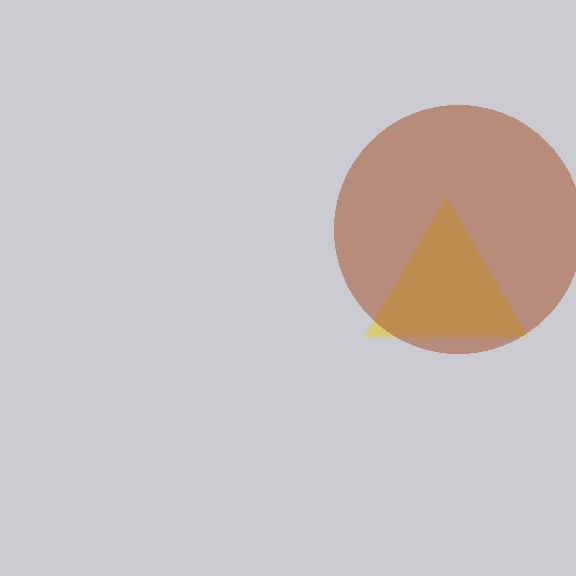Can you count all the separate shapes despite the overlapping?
Yes, there are 2 separate shapes.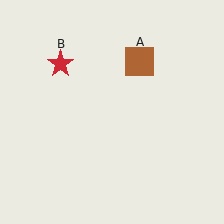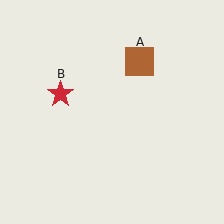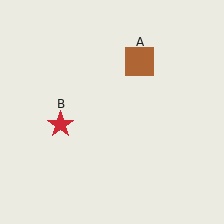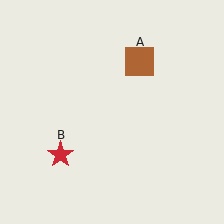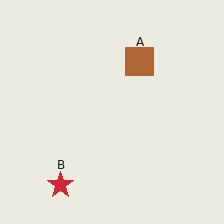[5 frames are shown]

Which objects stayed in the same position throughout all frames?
Brown square (object A) remained stationary.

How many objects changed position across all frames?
1 object changed position: red star (object B).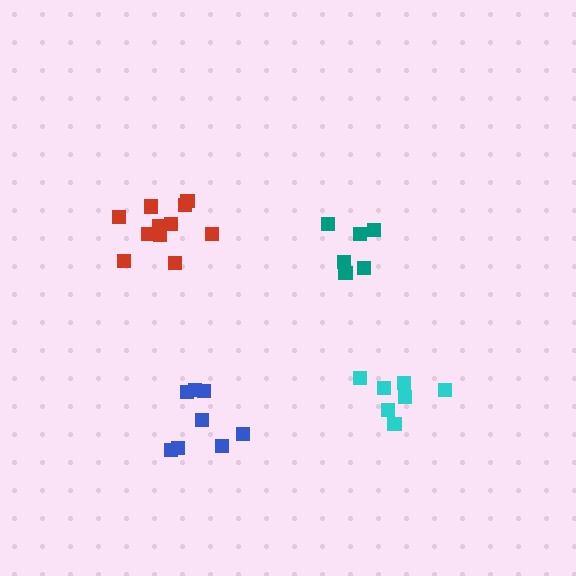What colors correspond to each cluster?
The clusters are colored: blue, red, teal, cyan.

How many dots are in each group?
Group 1: 8 dots, Group 2: 12 dots, Group 3: 6 dots, Group 4: 7 dots (33 total).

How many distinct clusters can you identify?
There are 4 distinct clusters.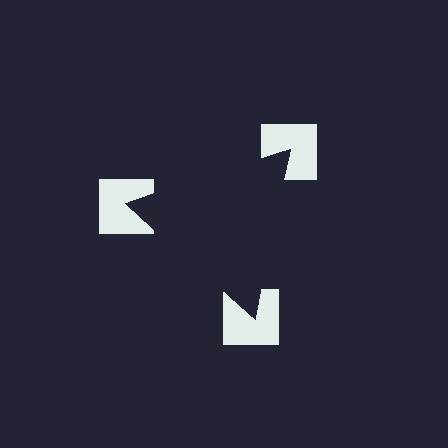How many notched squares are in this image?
There are 3 — one at each vertex of the illusory triangle.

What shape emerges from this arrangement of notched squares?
An illusory triangle — its edges are inferred from the aligned wedge cuts in the notched squares, not physically drawn.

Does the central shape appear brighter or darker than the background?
It typically appears slightly darker than the background, even though no actual brightness change is drawn.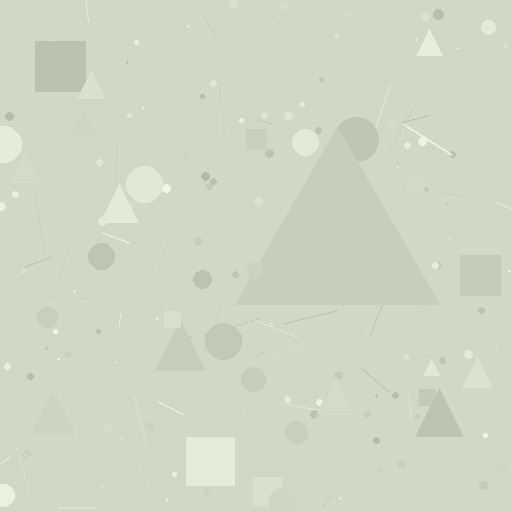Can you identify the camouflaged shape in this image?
The camouflaged shape is a triangle.